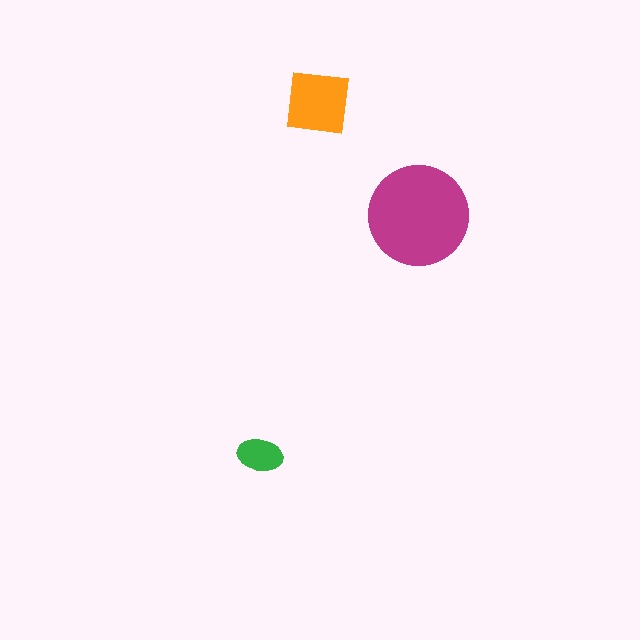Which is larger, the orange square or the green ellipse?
The orange square.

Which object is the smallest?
The green ellipse.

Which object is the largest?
The magenta circle.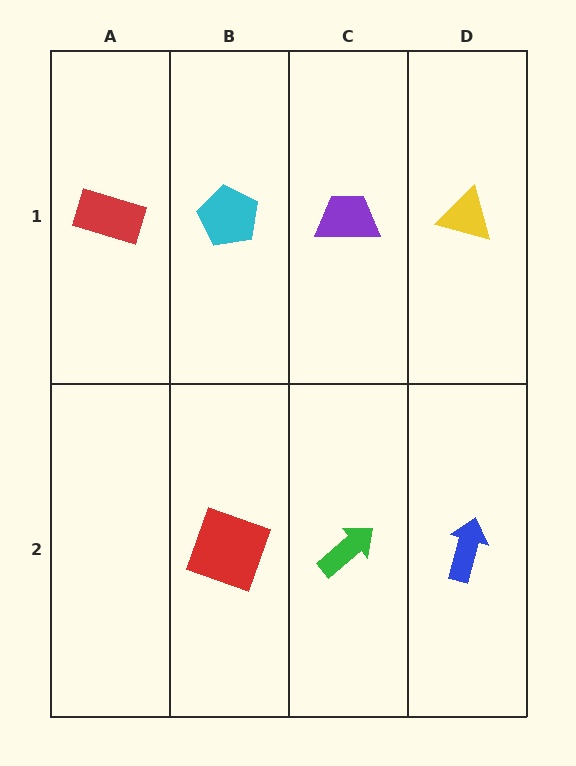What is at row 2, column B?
A red square.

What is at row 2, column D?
A blue arrow.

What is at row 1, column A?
A red rectangle.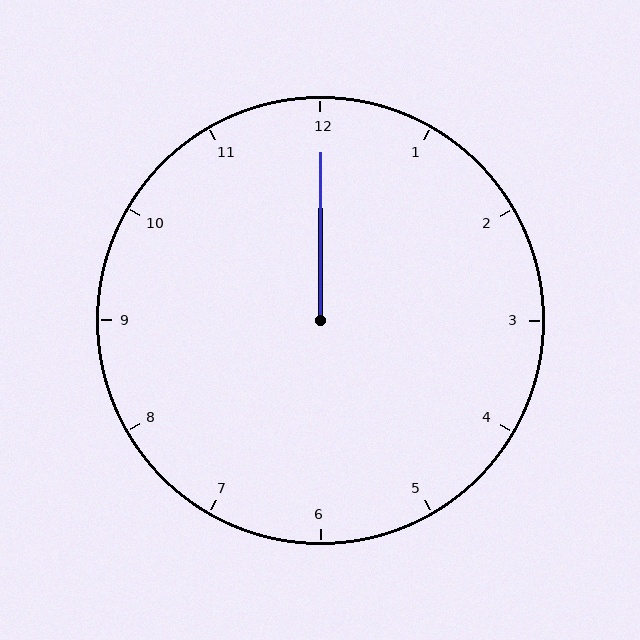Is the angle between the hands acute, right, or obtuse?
It is acute.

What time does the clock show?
12:00.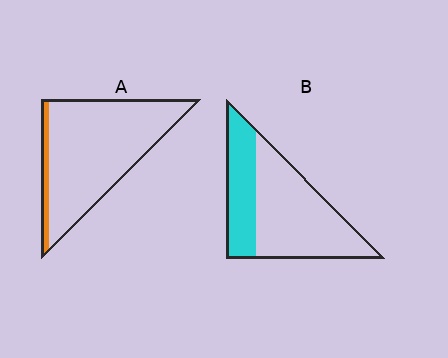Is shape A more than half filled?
No.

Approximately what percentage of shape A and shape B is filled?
A is approximately 10% and B is approximately 35%.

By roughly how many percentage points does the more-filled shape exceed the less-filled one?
By roughly 25 percentage points (B over A).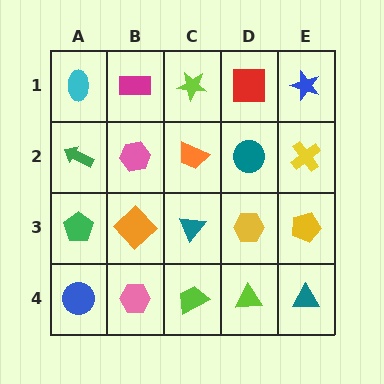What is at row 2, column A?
A green arrow.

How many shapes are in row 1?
5 shapes.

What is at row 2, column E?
A yellow cross.